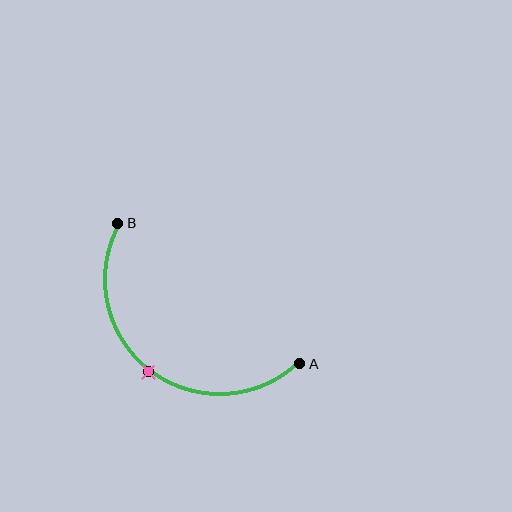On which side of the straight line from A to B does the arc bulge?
The arc bulges below and to the left of the straight line connecting A and B.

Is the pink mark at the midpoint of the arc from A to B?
Yes. The pink mark lies on the arc at equal arc-length from both A and B — it is the arc midpoint.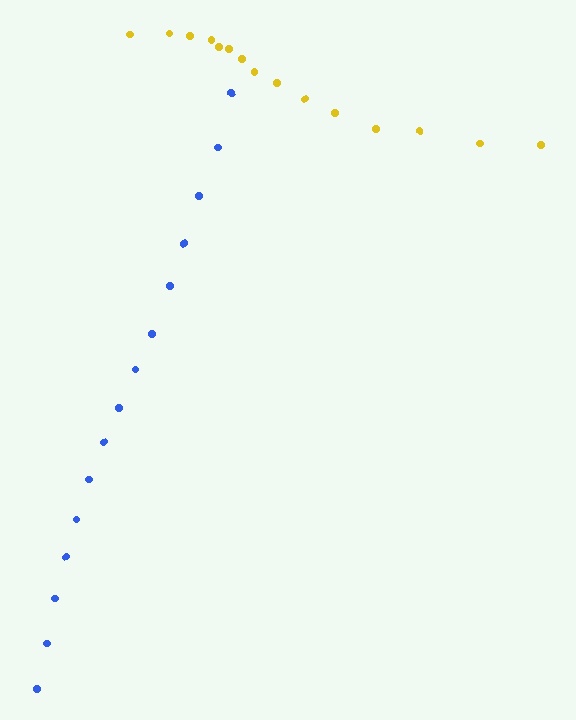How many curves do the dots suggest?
There are 2 distinct paths.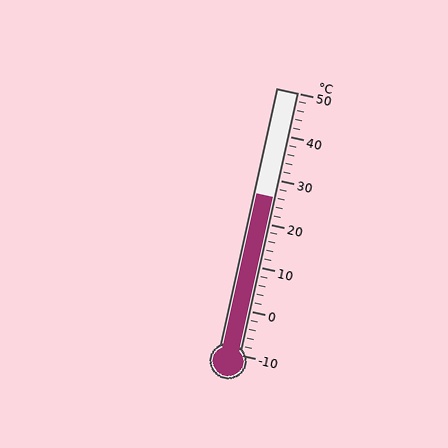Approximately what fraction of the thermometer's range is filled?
The thermometer is filled to approximately 60% of its range.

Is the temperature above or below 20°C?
The temperature is above 20°C.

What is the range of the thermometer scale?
The thermometer scale ranges from -10°C to 50°C.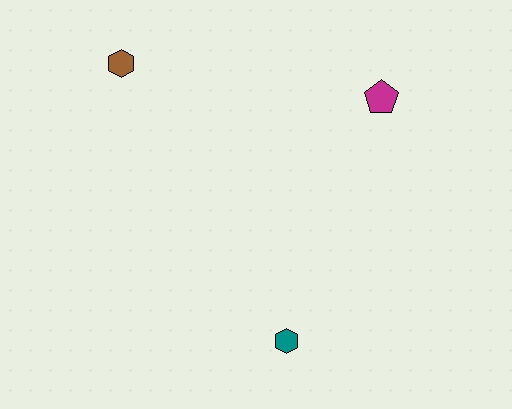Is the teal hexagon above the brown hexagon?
No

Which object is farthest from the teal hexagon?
The brown hexagon is farthest from the teal hexagon.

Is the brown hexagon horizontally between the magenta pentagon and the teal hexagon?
No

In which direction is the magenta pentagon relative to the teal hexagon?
The magenta pentagon is above the teal hexagon.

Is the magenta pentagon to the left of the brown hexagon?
No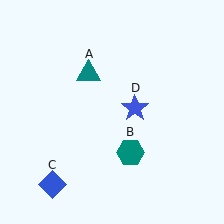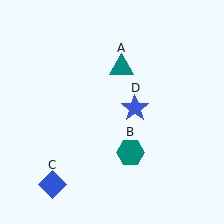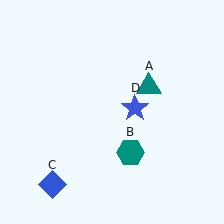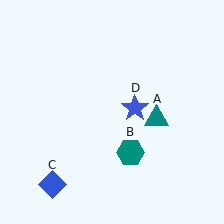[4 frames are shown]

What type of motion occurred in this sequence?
The teal triangle (object A) rotated clockwise around the center of the scene.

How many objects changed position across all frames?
1 object changed position: teal triangle (object A).